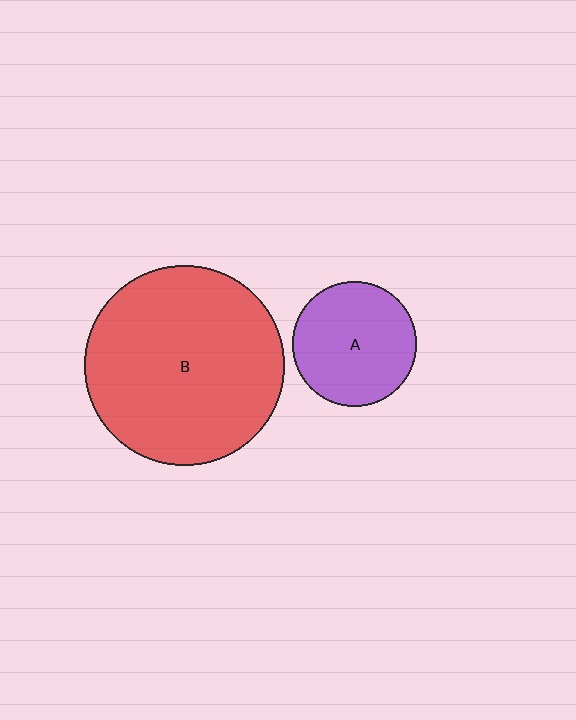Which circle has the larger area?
Circle B (red).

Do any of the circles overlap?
No, none of the circles overlap.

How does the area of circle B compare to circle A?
Approximately 2.6 times.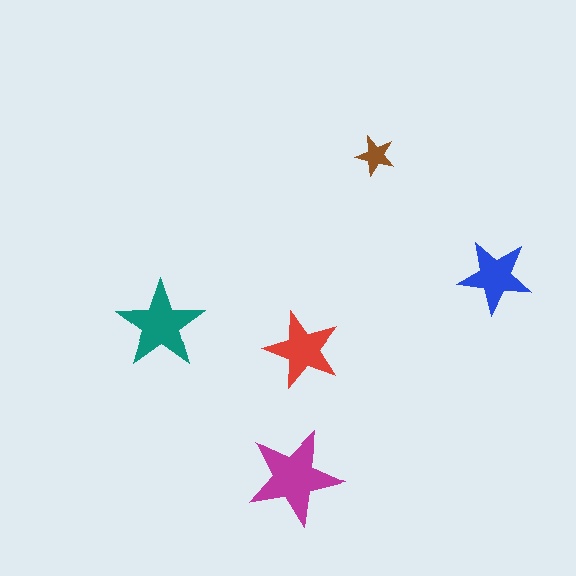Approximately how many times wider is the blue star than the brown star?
About 2 times wider.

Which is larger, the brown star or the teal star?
The teal one.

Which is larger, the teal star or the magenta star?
The magenta one.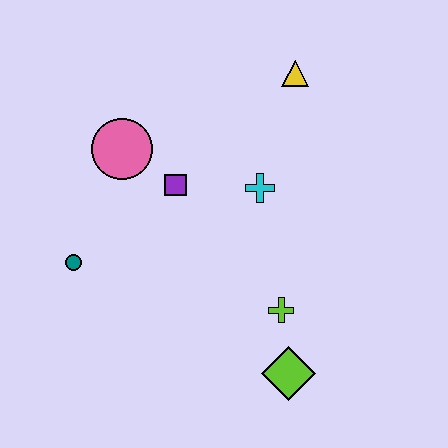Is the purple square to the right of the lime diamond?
No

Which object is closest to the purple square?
The pink circle is closest to the purple square.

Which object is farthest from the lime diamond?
The yellow triangle is farthest from the lime diamond.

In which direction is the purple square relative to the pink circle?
The purple square is to the right of the pink circle.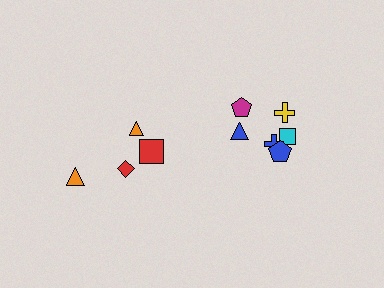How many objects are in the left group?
There are 4 objects.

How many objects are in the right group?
There are 6 objects.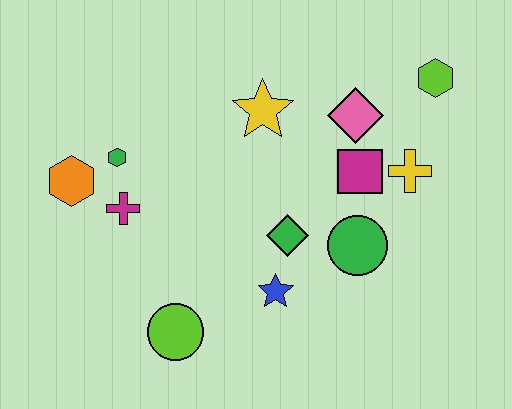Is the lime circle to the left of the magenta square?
Yes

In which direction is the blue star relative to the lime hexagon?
The blue star is below the lime hexagon.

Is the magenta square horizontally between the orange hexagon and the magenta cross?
No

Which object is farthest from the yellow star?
The lime circle is farthest from the yellow star.